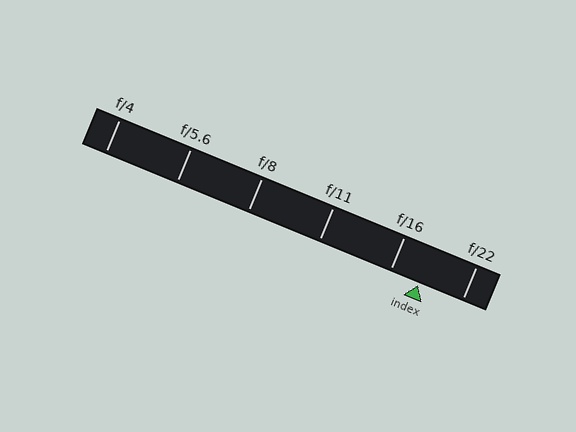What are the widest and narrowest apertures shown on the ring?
The widest aperture shown is f/4 and the narrowest is f/22.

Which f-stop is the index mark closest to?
The index mark is closest to f/16.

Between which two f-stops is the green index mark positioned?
The index mark is between f/16 and f/22.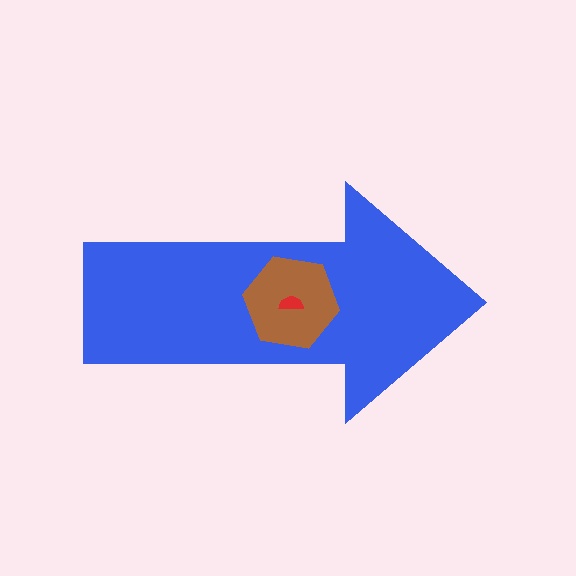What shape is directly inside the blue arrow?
The brown hexagon.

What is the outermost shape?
The blue arrow.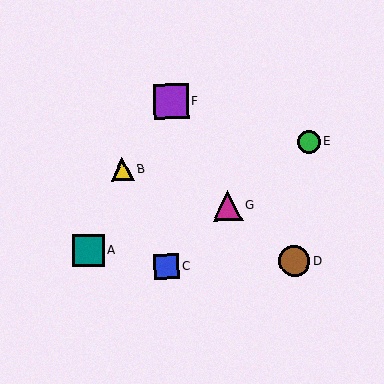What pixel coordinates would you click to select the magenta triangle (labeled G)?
Click at (228, 206) to select the magenta triangle G.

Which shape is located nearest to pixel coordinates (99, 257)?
The teal square (labeled A) at (88, 250) is nearest to that location.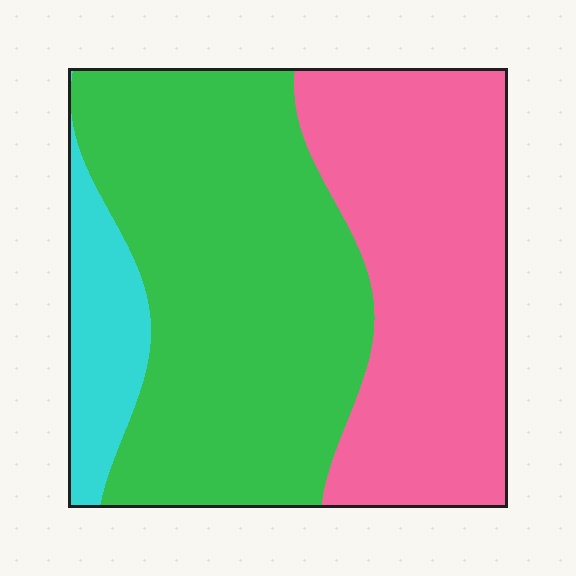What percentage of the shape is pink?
Pink covers roughly 40% of the shape.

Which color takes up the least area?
Cyan, at roughly 10%.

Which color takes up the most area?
Green, at roughly 50%.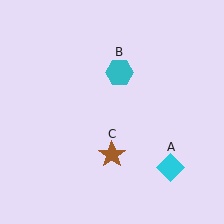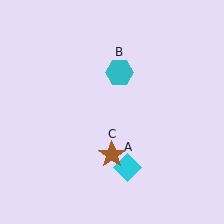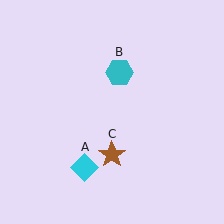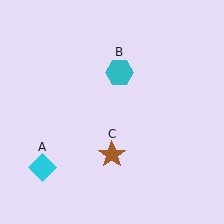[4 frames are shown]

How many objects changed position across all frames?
1 object changed position: cyan diamond (object A).